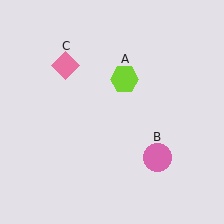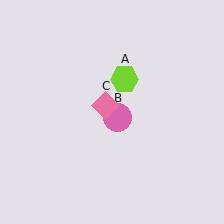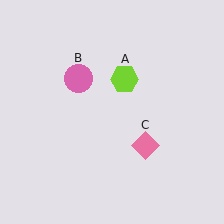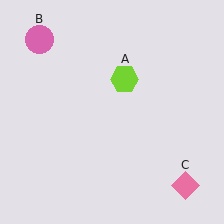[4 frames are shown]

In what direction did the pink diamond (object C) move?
The pink diamond (object C) moved down and to the right.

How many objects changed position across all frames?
2 objects changed position: pink circle (object B), pink diamond (object C).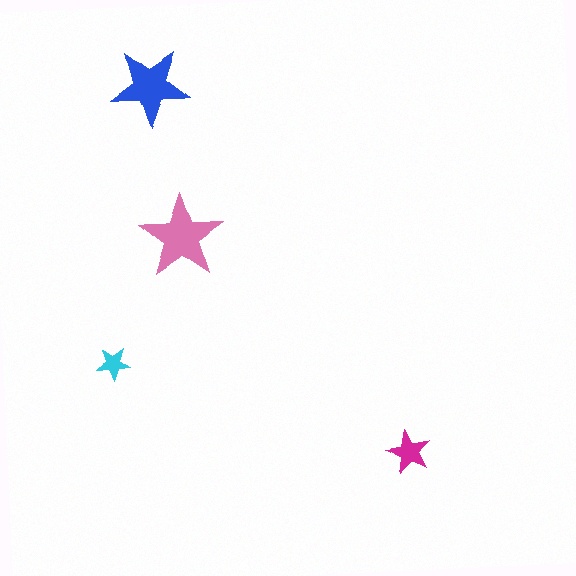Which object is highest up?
The blue star is topmost.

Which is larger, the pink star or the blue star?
The pink one.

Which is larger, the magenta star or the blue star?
The blue one.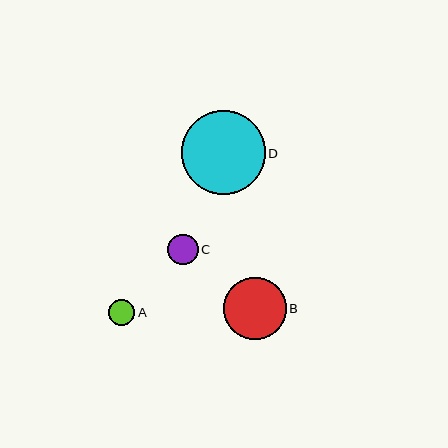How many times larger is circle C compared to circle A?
Circle C is approximately 1.2 times the size of circle A.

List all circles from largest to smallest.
From largest to smallest: D, B, C, A.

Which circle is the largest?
Circle D is the largest with a size of approximately 84 pixels.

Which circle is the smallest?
Circle A is the smallest with a size of approximately 26 pixels.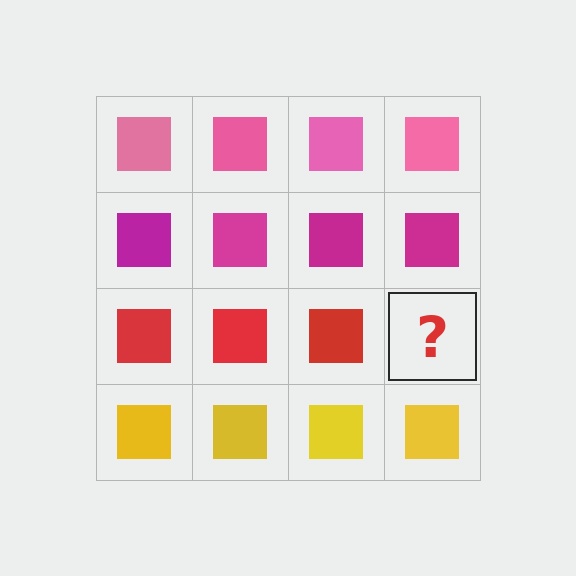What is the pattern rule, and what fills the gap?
The rule is that each row has a consistent color. The gap should be filled with a red square.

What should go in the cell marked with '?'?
The missing cell should contain a red square.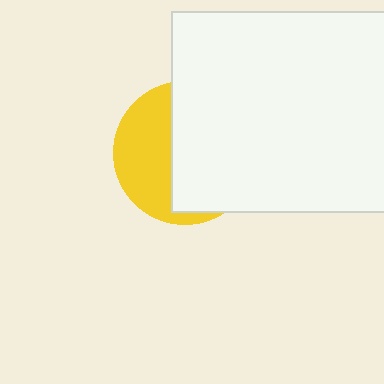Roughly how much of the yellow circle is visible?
A small part of it is visible (roughly 41%).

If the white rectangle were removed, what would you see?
You would see the complete yellow circle.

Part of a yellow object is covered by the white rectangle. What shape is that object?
It is a circle.